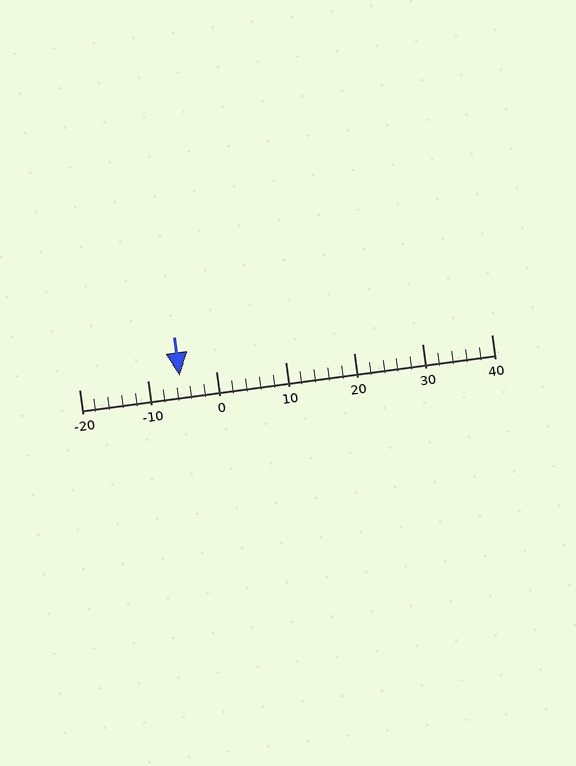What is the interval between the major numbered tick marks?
The major tick marks are spaced 10 units apart.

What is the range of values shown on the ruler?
The ruler shows values from -20 to 40.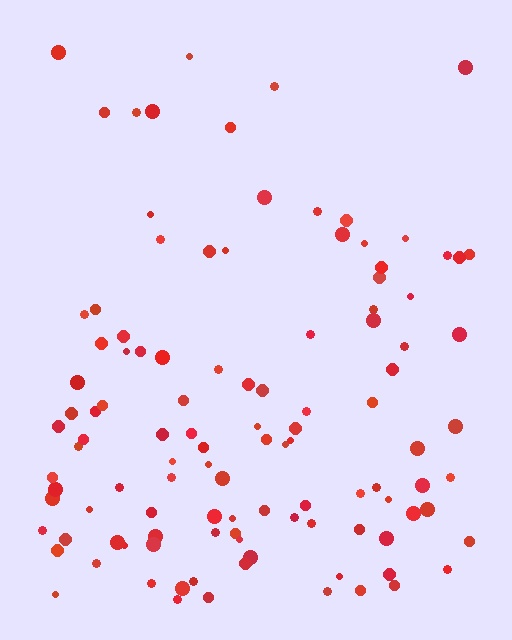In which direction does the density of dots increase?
From top to bottom, with the bottom side densest.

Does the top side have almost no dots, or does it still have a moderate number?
Still a moderate number, just noticeably fewer than the bottom.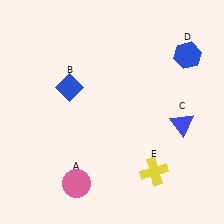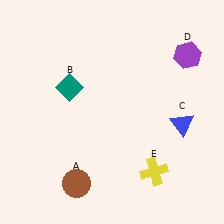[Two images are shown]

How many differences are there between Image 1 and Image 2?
There are 3 differences between the two images.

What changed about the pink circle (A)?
In Image 1, A is pink. In Image 2, it changed to brown.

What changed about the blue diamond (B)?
In Image 1, B is blue. In Image 2, it changed to teal.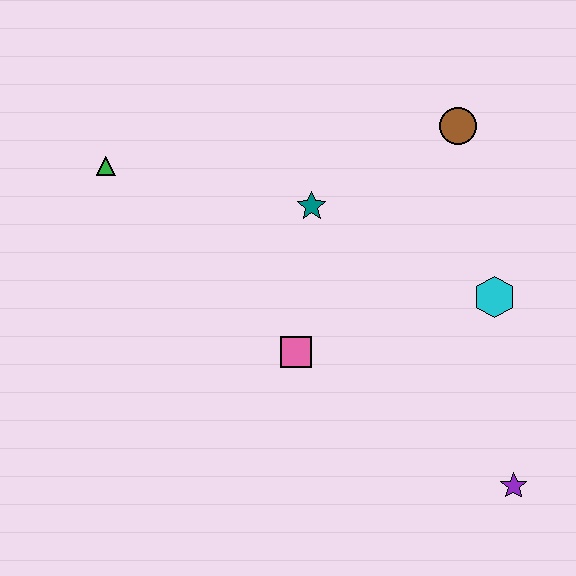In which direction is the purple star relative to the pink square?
The purple star is to the right of the pink square.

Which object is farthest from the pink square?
The brown circle is farthest from the pink square.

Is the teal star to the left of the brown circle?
Yes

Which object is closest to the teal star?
The pink square is closest to the teal star.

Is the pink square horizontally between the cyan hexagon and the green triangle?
Yes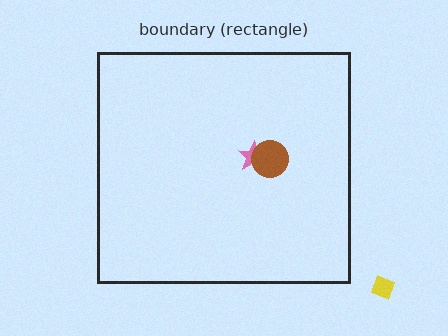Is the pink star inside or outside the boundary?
Inside.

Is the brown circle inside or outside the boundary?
Inside.